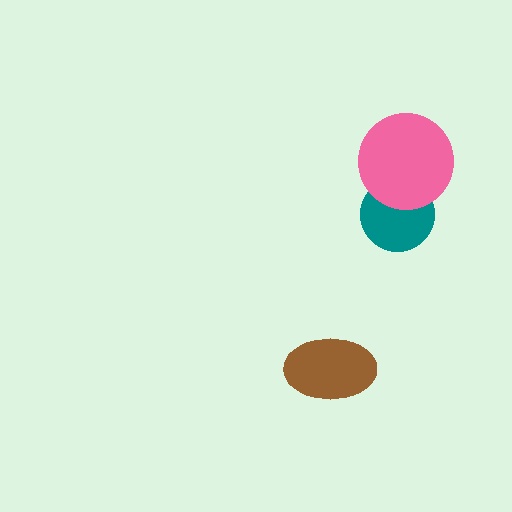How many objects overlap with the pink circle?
1 object overlaps with the pink circle.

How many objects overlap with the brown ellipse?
0 objects overlap with the brown ellipse.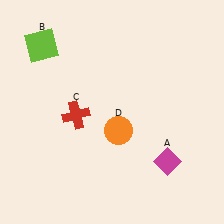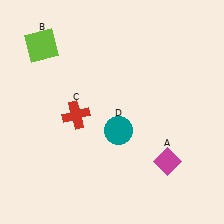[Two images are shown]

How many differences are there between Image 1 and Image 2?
There is 1 difference between the two images.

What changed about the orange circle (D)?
In Image 1, D is orange. In Image 2, it changed to teal.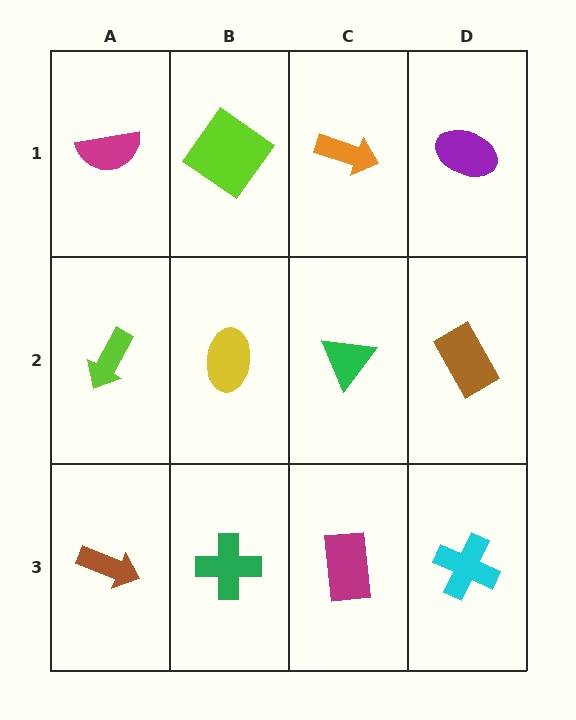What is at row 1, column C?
An orange arrow.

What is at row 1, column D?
A purple ellipse.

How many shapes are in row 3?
4 shapes.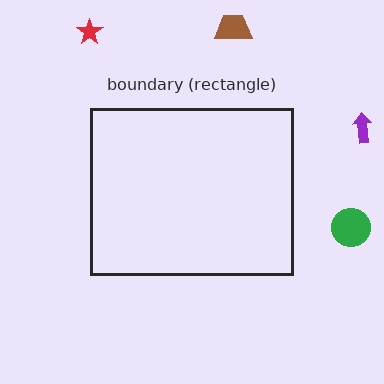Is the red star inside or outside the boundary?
Outside.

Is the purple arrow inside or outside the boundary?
Outside.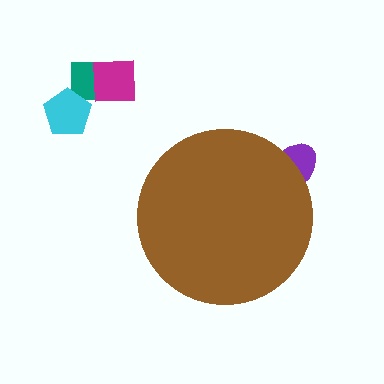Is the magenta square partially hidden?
No, the magenta square is fully visible.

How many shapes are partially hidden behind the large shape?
1 shape is partially hidden.